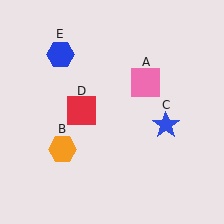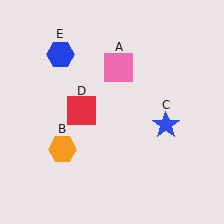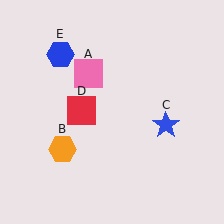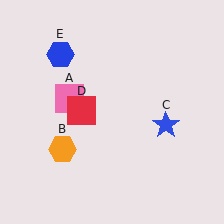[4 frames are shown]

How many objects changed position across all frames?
1 object changed position: pink square (object A).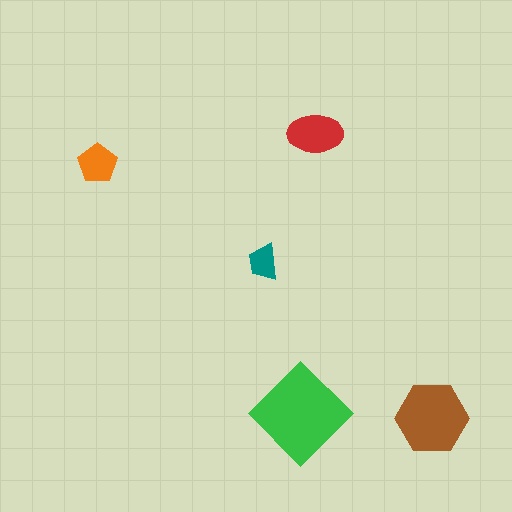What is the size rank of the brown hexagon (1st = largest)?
2nd.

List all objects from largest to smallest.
The green diamond, the brown hexagon, the red ellipse, the orange pentagon, the teal trapezoid.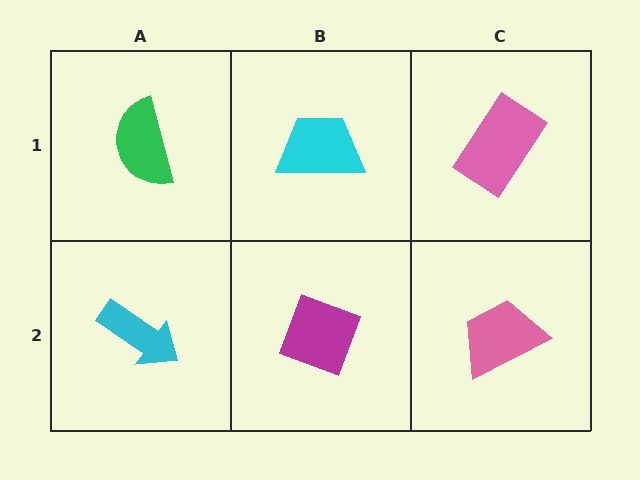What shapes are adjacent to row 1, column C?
A pink trapezoid (row 2, column C), a cyan trapezoid (row 1, column B).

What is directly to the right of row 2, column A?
A magenta diamond.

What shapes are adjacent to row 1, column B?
A magenta diamond (row 2, column B), a green semicircle (row 1, column A), a pink rectangle (row 1, column C).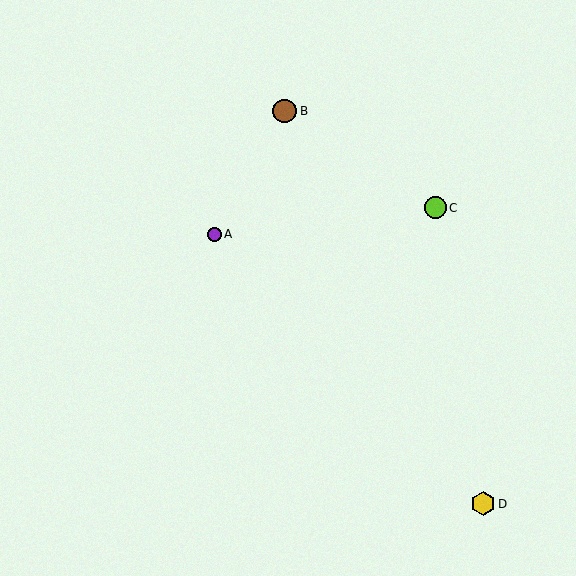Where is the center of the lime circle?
The center of the lime circle is at (435, 208).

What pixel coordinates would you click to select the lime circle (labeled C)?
Click at (435, 208) to select the lime circle C.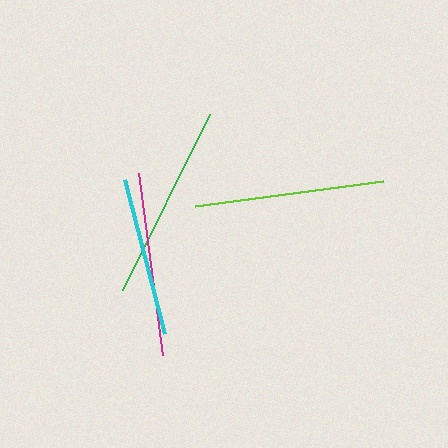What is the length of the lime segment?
The lime segment is approximately 190 pixels long.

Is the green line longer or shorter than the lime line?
The green line is longer than the lime line.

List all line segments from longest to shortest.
From longest to shortest: green, lime, magenta, cyan.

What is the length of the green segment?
The green segment is approximately 196 pixels long.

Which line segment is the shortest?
The cyan line is the shortest at approximately 159 pixels.